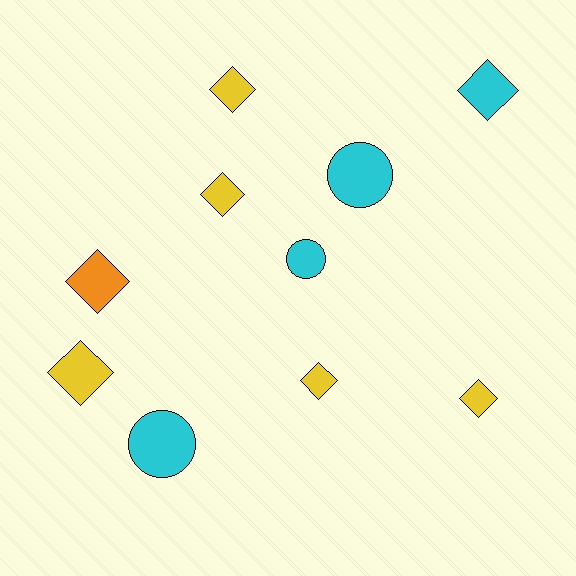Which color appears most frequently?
Yellow, with 5 objects.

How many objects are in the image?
There are 10 objects.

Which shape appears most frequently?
Diamond, with 7 objects.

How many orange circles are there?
There are no orange circles.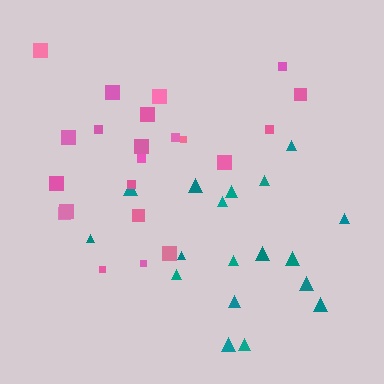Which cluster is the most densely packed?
Pink.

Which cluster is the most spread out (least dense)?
Teal.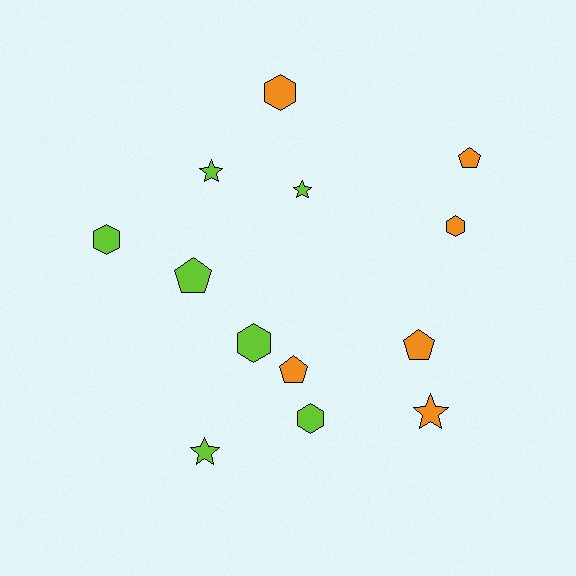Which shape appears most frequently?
Hexagon, with 5 objects.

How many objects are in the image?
There are 13 objects.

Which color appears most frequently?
Lime, with 7 objects.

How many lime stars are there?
There are 3 lime stars.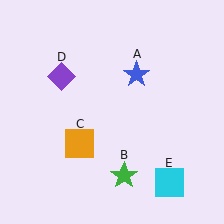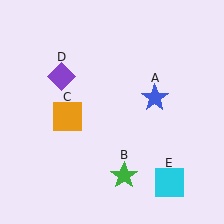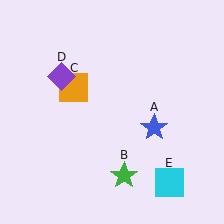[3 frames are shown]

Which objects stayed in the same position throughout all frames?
Green star (object B) and purple diamond (object D) and cyan square (object E) remained stationary.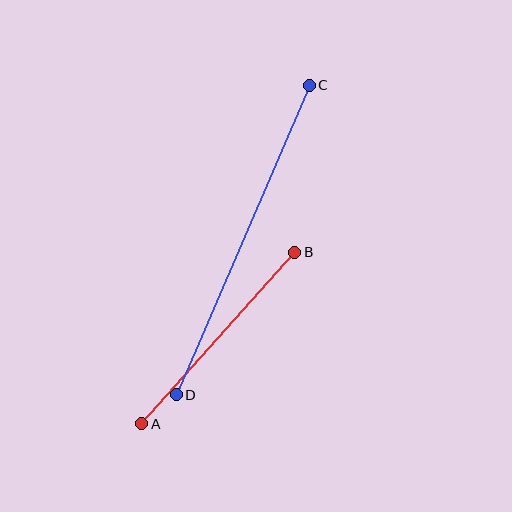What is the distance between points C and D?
The distance is approximately 337 pixels.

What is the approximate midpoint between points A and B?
The midpoint is at approximately (218, 338) pixels.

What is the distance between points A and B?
The distance is approximately 230 pixels.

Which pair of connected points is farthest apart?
Points C and D are farthest apart.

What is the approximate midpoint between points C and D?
The midpoint is at approximately (243, 240) pixels.